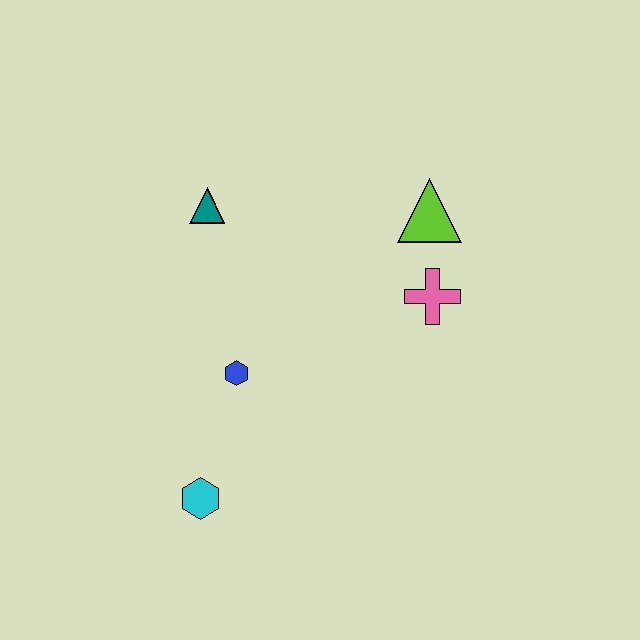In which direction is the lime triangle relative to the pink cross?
The lime triangle is above the pink cross.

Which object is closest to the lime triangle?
The pink cross is closest to the lime triangle.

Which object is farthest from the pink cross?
The cyan hexagon is farthest from the pink cross.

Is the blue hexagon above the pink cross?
No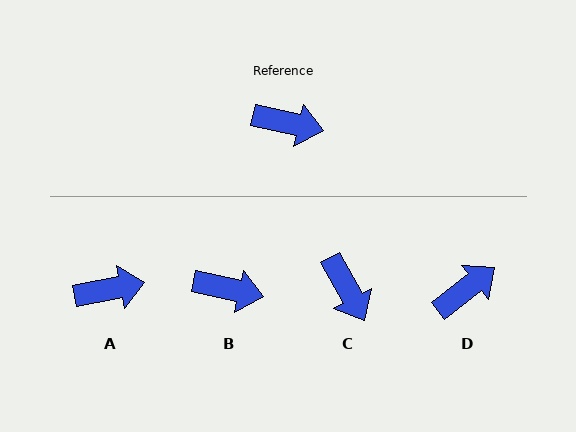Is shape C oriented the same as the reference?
No, it is off by about 49 degrees.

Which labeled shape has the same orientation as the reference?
B.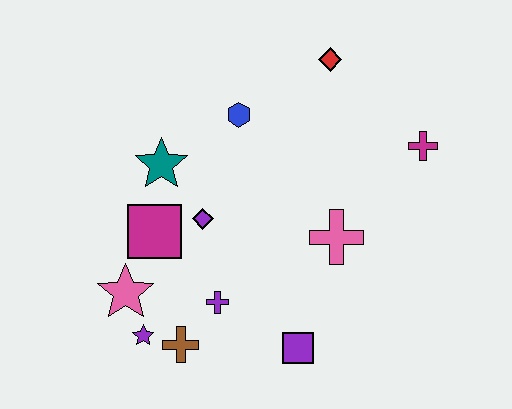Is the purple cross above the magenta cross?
No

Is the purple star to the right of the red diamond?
No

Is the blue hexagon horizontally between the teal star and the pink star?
No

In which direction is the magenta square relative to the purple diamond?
The magenta square is to the left of the purple diamond.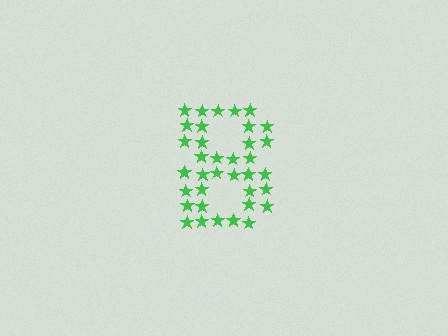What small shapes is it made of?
It is made of small stars.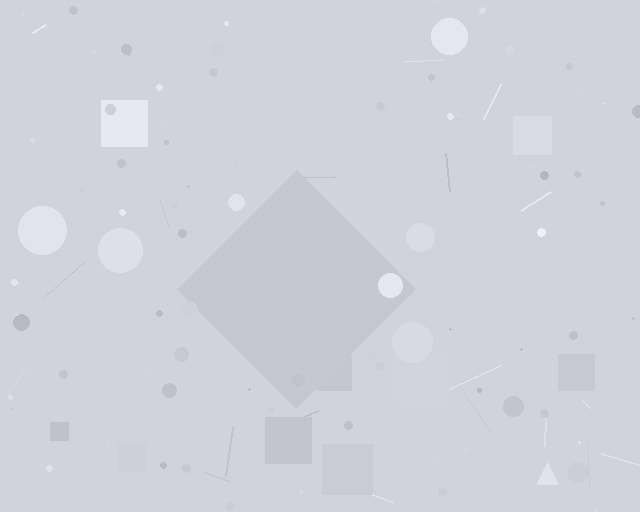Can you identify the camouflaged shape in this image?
The camouflaged shape is a diamond.